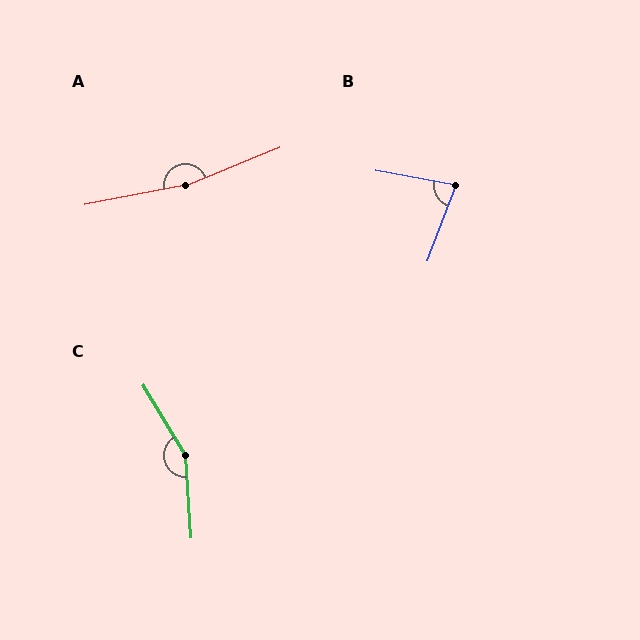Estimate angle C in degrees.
Approximately 153 degrees.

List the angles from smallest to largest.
B (80°), C (153°), A (169°).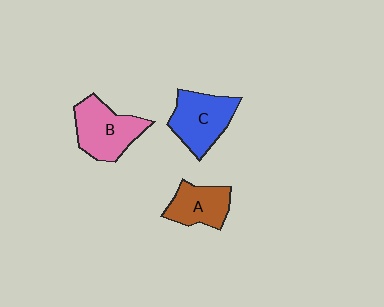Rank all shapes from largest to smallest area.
From largest to smallest: B (pink), C (blue), A (brown).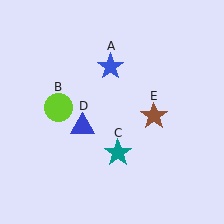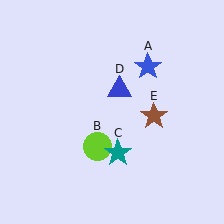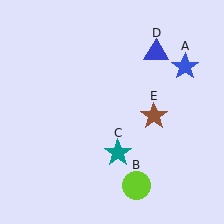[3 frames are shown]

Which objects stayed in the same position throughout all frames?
Teal star (object C) and brown star (object E) remained stationary.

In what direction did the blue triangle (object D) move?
The blue triangle (object D) moved up and to the right.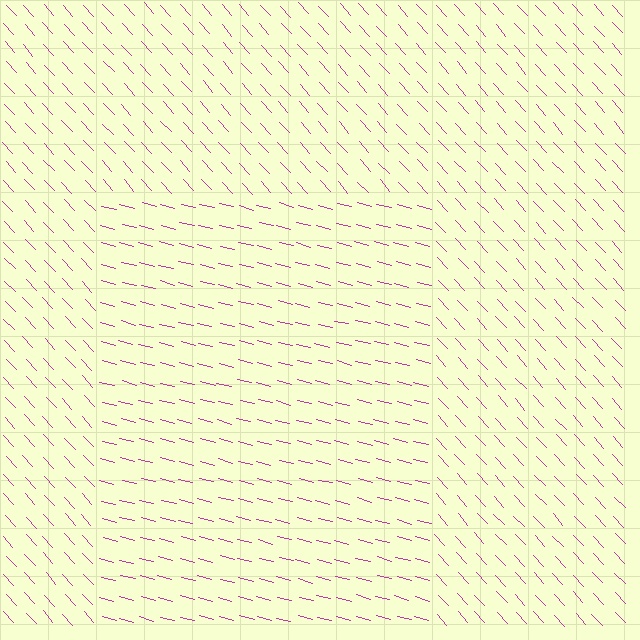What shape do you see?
I see a rectangle.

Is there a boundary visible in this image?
Yes, there is a texture boundary formed by a change in line orientation.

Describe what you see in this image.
The image is filled with small magenta line segments. A rectangle region in the image has lines oriented differently from the surrounding lines, creating a visible texture boundary.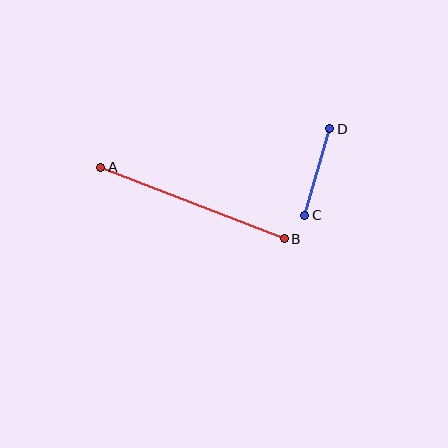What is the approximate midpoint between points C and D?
The midpoint is at approximately (317, 172) pixels.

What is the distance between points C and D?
The distance is approximately 90 pixels.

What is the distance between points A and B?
The distance is approximately 197 pixels.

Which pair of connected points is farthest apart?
Points A and B are farthest apart.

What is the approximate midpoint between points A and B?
The midpoint is at approximately (192, 203) pixels.